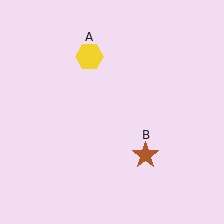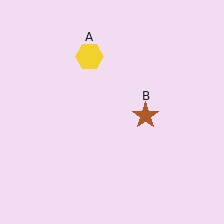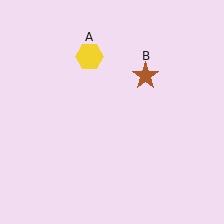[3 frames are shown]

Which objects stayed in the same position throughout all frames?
Yellow hexagon (object A) remained stationary.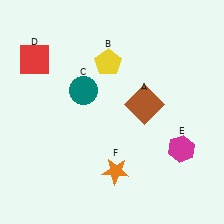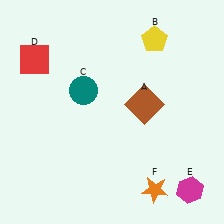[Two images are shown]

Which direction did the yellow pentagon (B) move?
The yellow pentagon (B) moved right.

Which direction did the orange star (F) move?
The orange star (F) moved right.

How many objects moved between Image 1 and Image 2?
3 objects moved between the two images.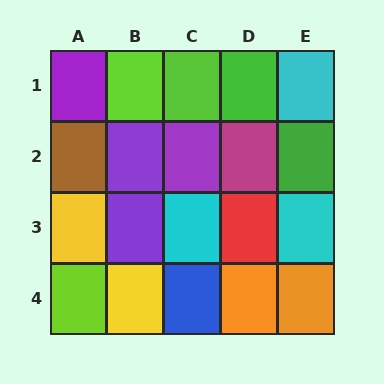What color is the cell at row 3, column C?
Cyan.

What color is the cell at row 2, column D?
Magenta.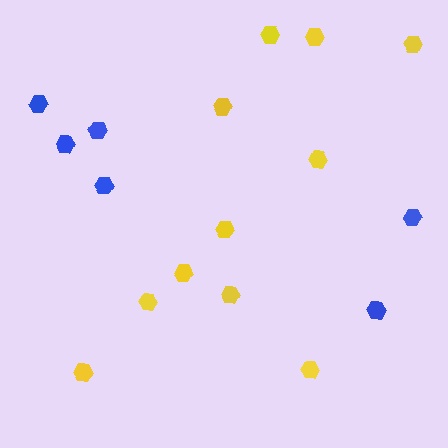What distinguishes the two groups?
There are 2 groups: one group of blue hexagons (6) and one group of yellow hexagons (11).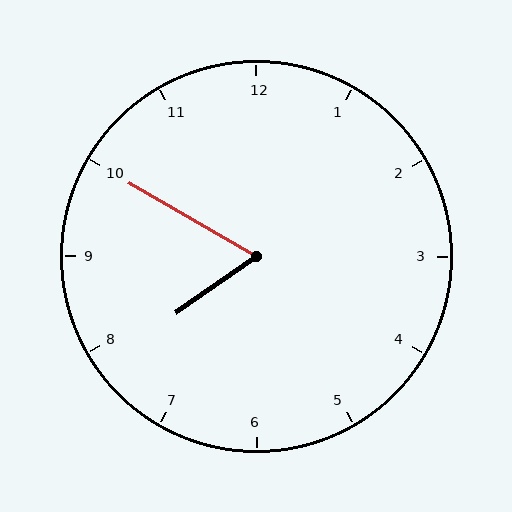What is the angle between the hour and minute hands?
Approximately 65 degrees.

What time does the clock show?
7:50.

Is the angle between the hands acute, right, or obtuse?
It is acute.